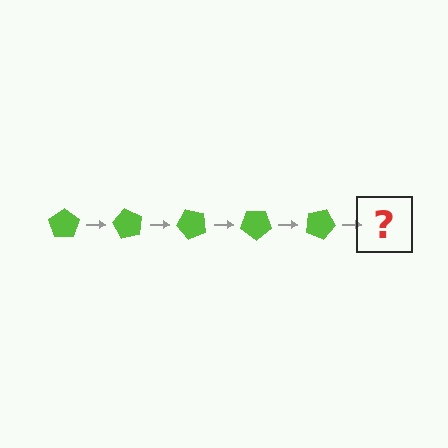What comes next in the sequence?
The next element should be a lime pentagon rotated 300 degrees.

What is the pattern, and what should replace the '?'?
The pattern is that the pentagon rotates 60 degrees each step. The '?' should be a lime pentagon rotated 300 degrees.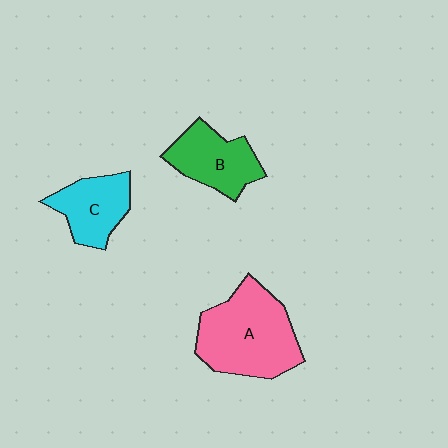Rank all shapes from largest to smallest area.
From largest to smallest: A (pink), B (green), C (cyan).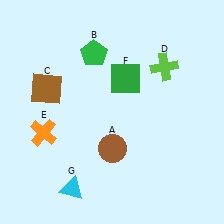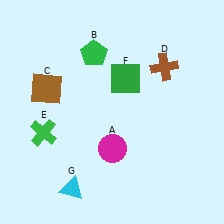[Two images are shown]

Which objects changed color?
A changed from brown to magenta. D changed from lime to brown. E changed from orange to green.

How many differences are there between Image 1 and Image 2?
There are 3 differences between the two images.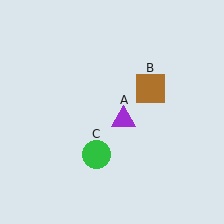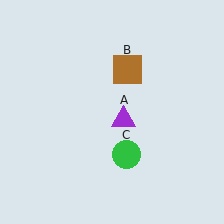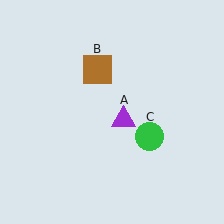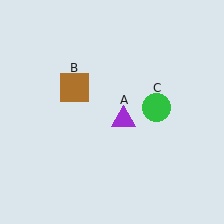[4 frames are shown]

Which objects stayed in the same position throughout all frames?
Purple triangle (object A) remained stationary.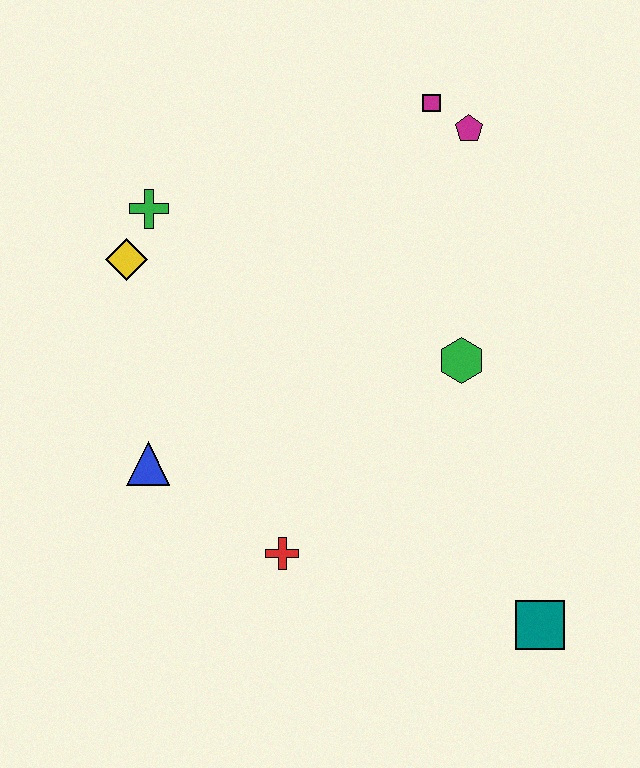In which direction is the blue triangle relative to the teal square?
The blue triangle is to the left of the teal square.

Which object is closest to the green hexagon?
The magenta pentagon is closest to the green hexagon.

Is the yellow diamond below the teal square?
No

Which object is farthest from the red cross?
The magenta square is farthest from the red cross.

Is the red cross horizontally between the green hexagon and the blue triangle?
Yes